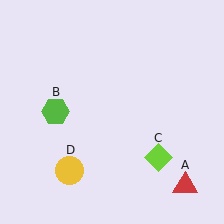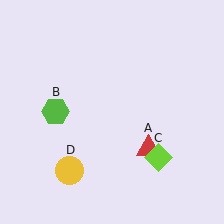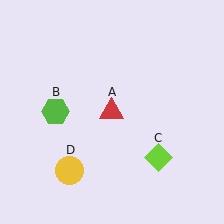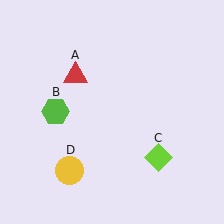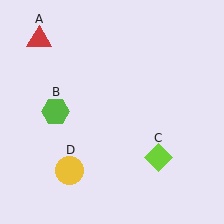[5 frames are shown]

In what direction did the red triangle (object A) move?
The red triangle (object A) moved up and to the left.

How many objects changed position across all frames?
1 object changed position: red triangle (object A).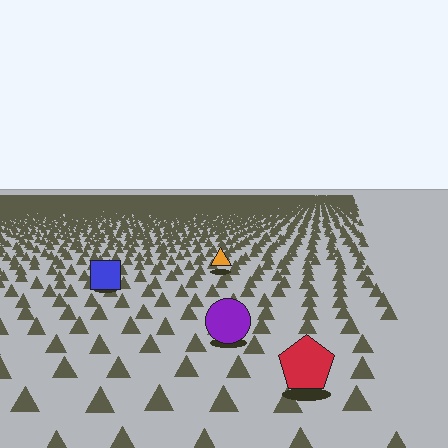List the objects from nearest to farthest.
From nearest to farthest: the red pentagon, the purple circle, the blue square, the orange triangle.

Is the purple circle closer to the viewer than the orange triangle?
Yes. The purple circle is closer — you can tell from the texture gradient: the ground texture is coarser near it.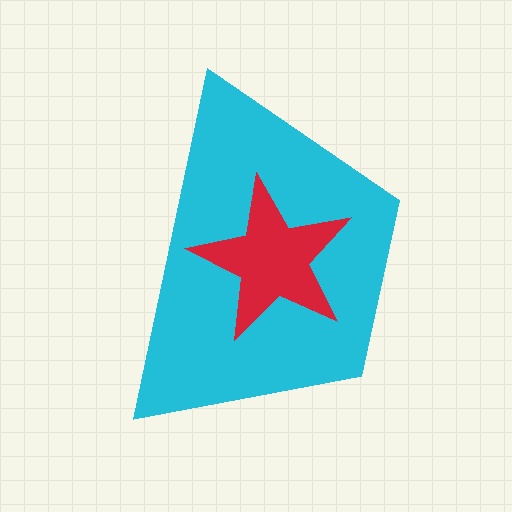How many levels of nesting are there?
2.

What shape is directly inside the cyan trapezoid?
The red star.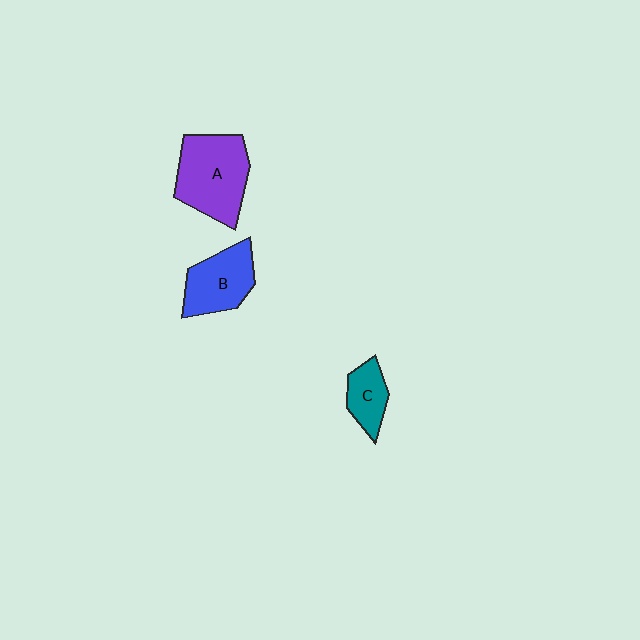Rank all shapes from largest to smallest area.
From largest to smallest: A (purple), B (blue), C (teal).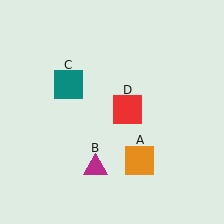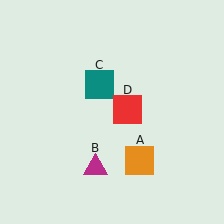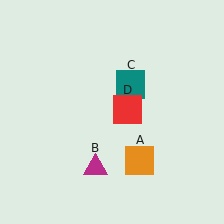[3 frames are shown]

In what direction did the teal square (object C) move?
The teal square (object C) moved right.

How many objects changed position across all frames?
1 object changed position: teal square (object C).